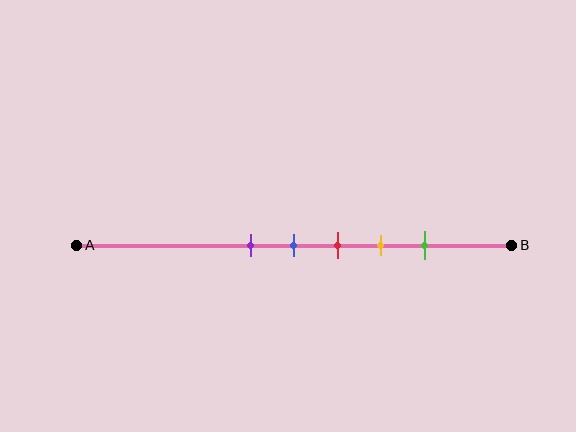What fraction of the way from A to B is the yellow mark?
The yellow mark is approximately 70% (0.7) of the way from A to B.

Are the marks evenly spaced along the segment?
Yes, the marks are approximately evenly spaced.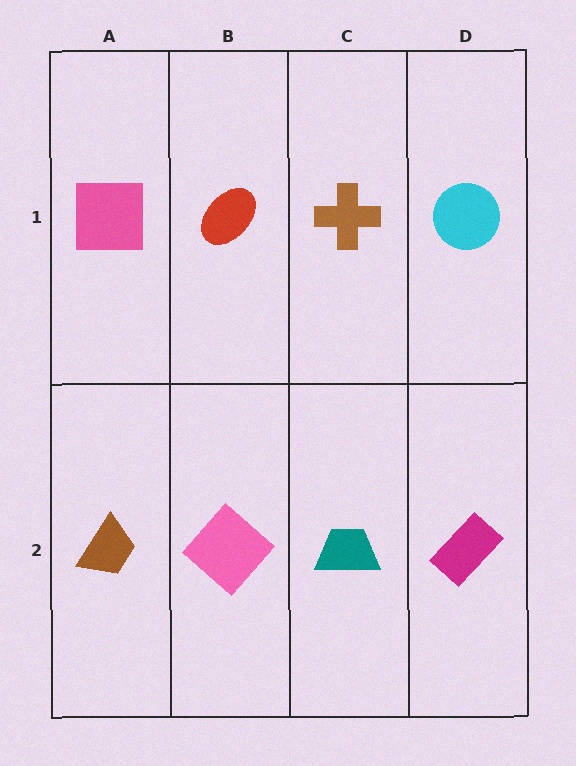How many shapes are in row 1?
4 shapes.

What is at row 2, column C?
A teal trapezoid.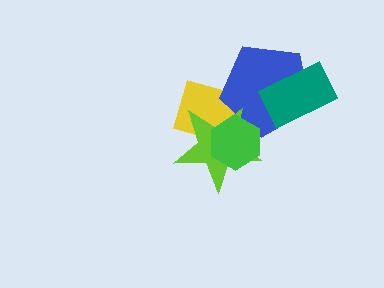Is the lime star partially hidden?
Yes, it is partially covered by another shape.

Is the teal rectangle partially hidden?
No, no other shape covers it.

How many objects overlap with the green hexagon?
3 objects overlap with the green hexagon.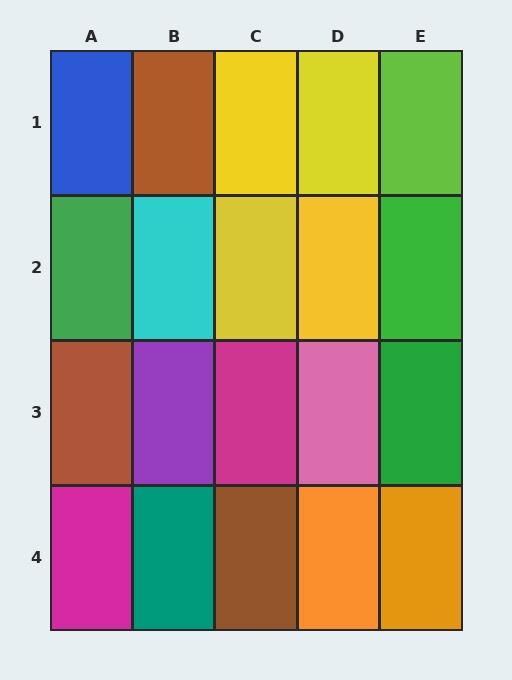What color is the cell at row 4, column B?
Teal.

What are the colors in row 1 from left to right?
Blue, brown, yellow, yellow, lime.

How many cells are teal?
1 cell is teal.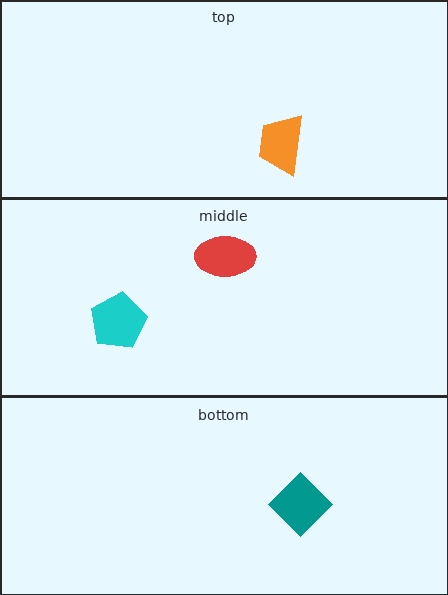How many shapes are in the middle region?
2.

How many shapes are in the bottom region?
1.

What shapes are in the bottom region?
The teal diamond.